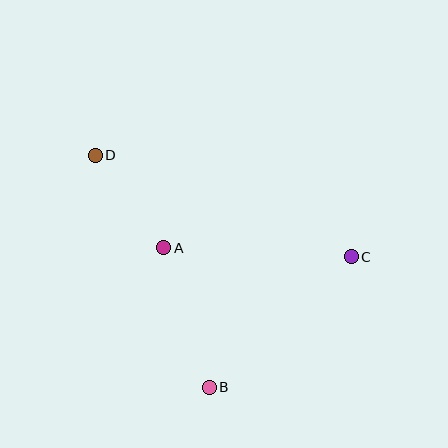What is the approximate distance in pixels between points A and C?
The distance between A and C is approximately 188 pixels.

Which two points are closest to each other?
Points A and D are closest to each other.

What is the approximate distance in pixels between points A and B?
The distance between A and B is approximately 147 pixels.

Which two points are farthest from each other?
Points C and D are farthest from each other.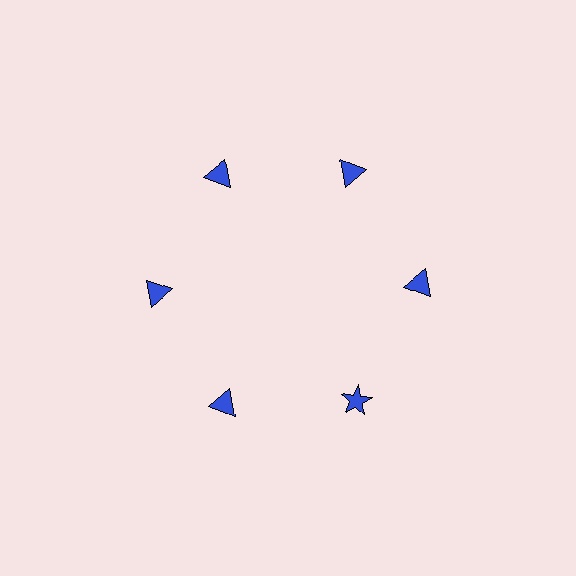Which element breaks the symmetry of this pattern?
The blue star at roughly the 5 o'clock position breaks the symmetry. All other shapes are blue triangles.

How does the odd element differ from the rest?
It has a different shape: star instead of triangle.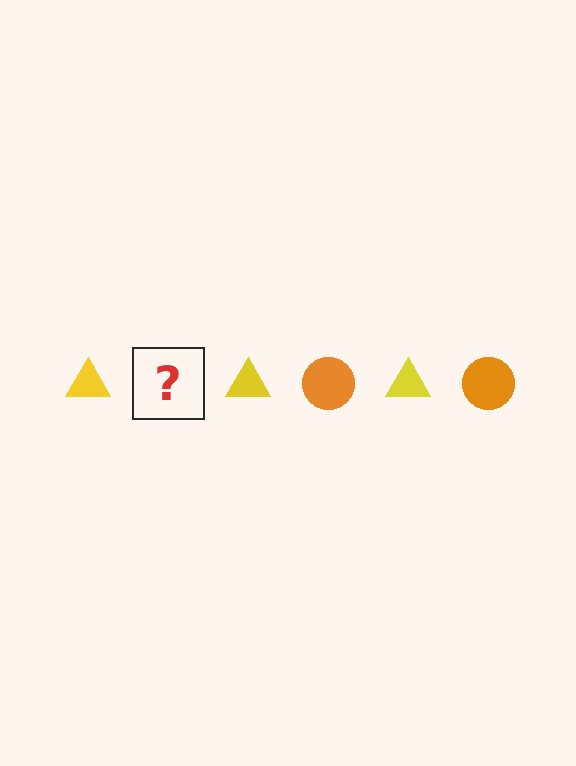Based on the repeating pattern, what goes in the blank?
The blank should be an orange circle.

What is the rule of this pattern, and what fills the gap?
The rule is that the pattern alternates between yellow triangle and orange circle. The gap should be filled with an orange circle.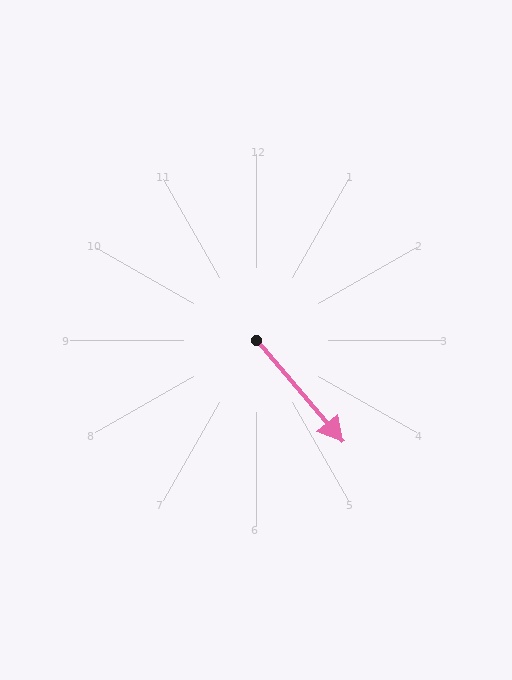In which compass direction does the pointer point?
Southeast.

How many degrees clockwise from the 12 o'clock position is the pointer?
Approximately 139 degrees.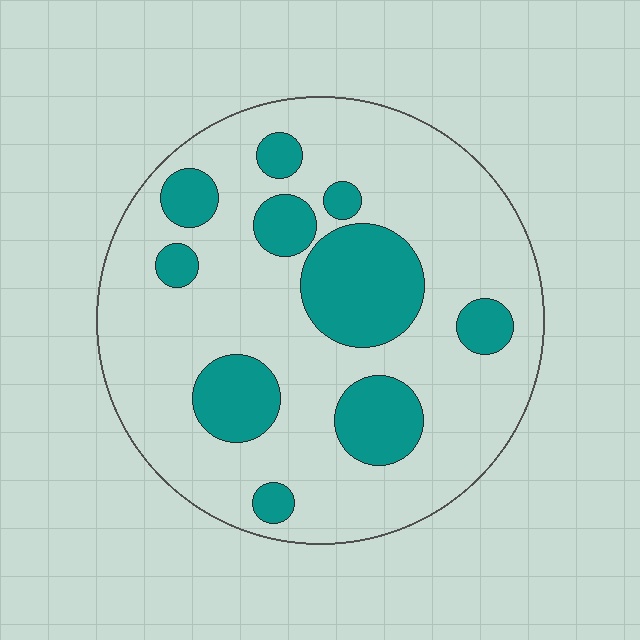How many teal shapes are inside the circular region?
10.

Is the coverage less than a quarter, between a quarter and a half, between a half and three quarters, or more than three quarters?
Less than a quarter.